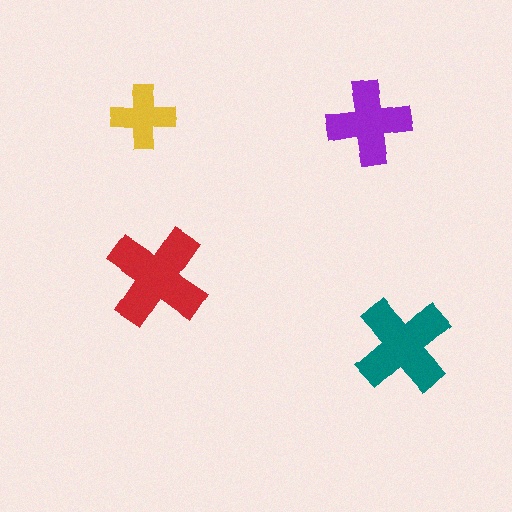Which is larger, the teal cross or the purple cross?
The teal one.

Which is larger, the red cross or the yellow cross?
The red one.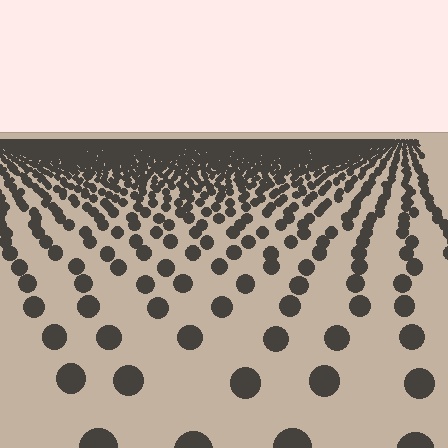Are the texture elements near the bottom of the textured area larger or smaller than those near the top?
Larger. Near the bottom, elements are closer to the viewer and appear at a bigger on-screen size.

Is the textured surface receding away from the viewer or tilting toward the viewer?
The surface is receding away from the viewer. Texture elements get smaller and denser toward the top.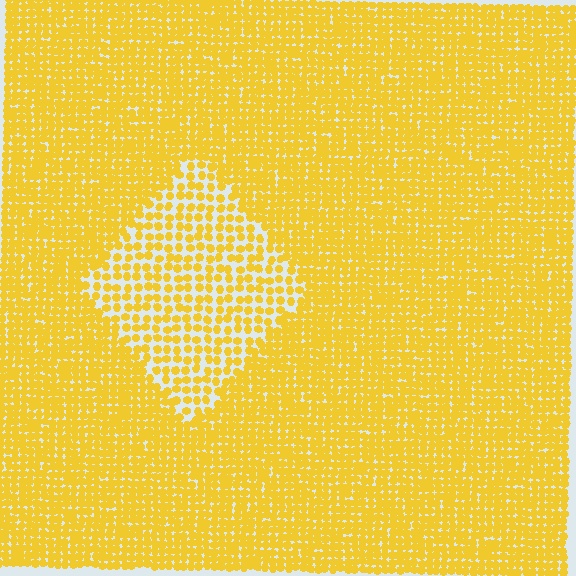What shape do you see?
I see a diamond.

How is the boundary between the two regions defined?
The boundary is defined by a change in element density (approximately 1.9x ratio). All elements are the same color, size, and shape.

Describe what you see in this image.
The image contains small yellow elements arranged at two different densities. A diamond-shaped region is visible where the elements are less densely packed than the surrounding area.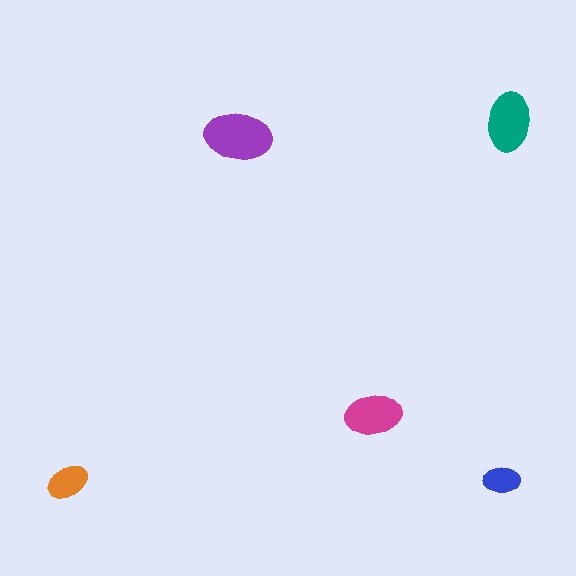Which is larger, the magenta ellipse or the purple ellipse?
The purple one.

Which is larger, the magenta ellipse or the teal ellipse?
The teal one.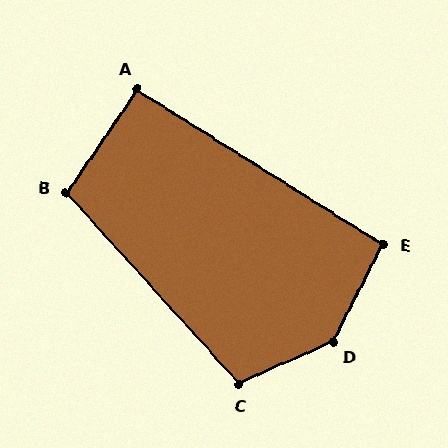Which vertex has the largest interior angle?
D, at approximately 141 degrees.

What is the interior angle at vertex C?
Approximately 108 degrees (obtuse).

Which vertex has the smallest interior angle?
A, at approximately 92 degrees.